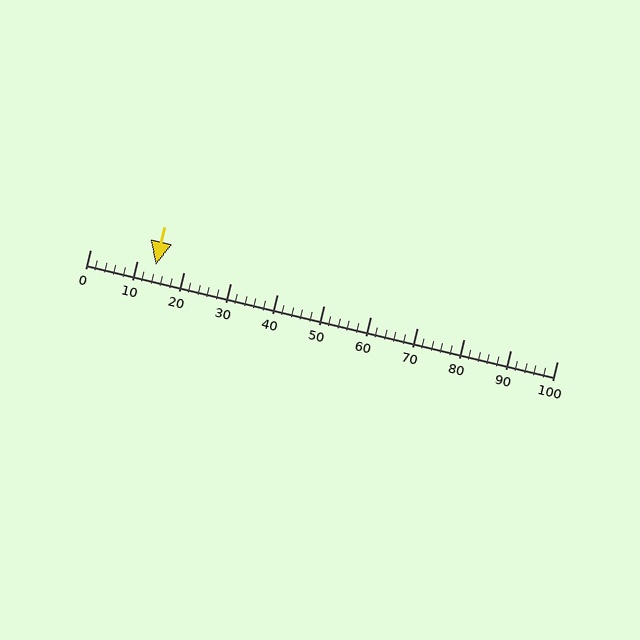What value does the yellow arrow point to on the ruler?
The yellow arrow points to approximately 14.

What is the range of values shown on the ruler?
The ruler shows values from 0 to 100.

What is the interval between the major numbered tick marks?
The major tick marks are spaced 10 units apart.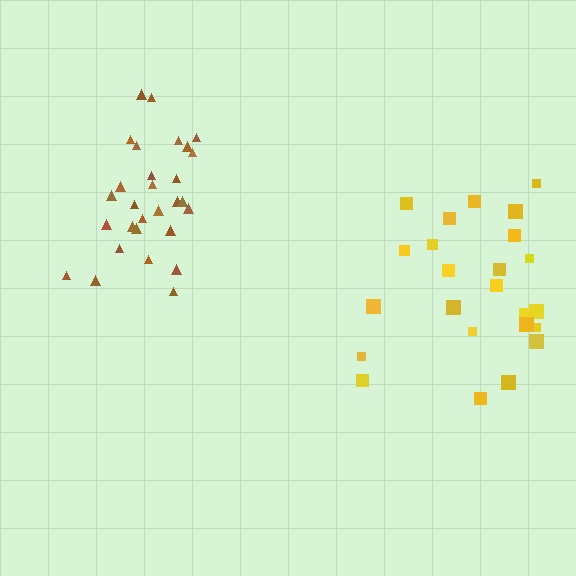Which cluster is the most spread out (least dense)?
Yellow.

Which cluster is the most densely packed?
Brown.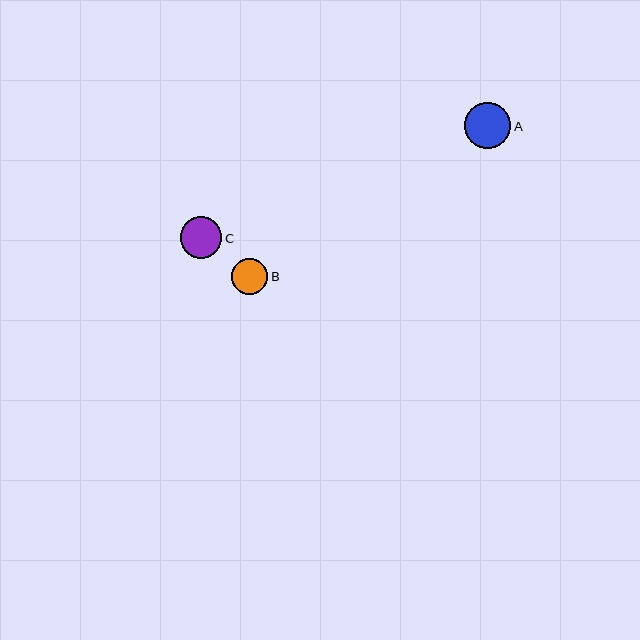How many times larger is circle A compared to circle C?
Circle A is approximately 1.1 times the size of circle C.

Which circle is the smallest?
Circle B is the smallest with a size of approximately 36 pixels.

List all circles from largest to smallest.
From largest to smallest: A, C, B.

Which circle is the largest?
Circle A is the largest with a size of approximately 47 pixels.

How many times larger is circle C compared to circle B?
Circle C is approximately 1.1 times the size of circle B.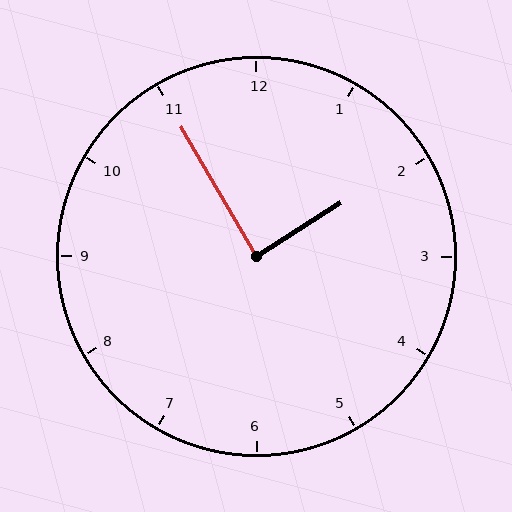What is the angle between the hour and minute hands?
Approximately 88 degrees.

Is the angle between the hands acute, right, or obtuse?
It is right.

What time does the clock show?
1:55.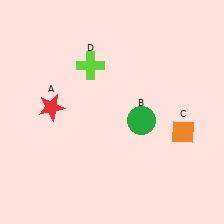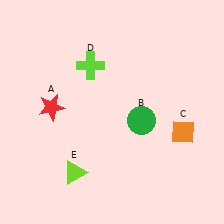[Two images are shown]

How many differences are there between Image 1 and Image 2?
There is 1 difference between the two images.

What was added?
A lime triangle (E) was added in Image 2.